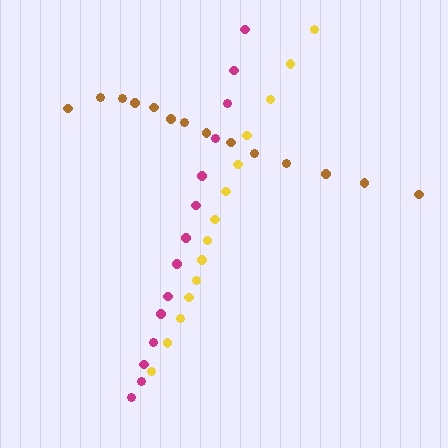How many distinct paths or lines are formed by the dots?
There are 3 distinct paths.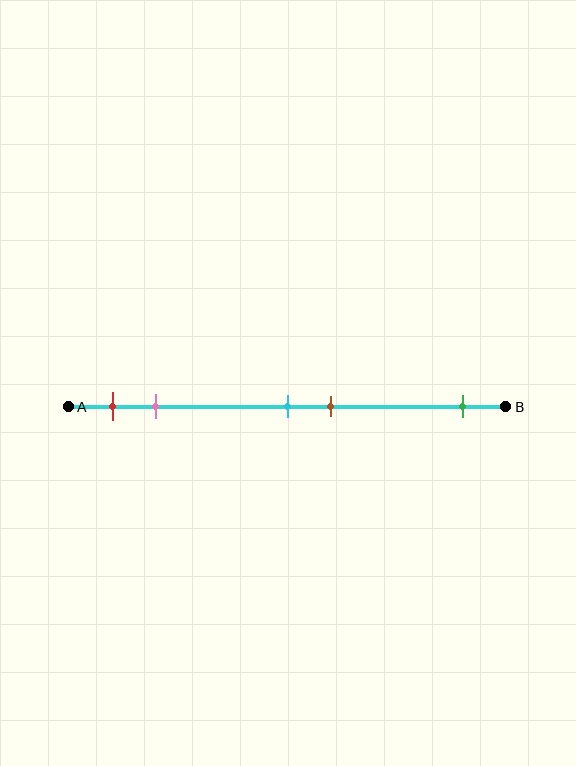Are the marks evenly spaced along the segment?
No, the marks are not evenly spaced.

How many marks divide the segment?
There are 5 marks dividing the segment.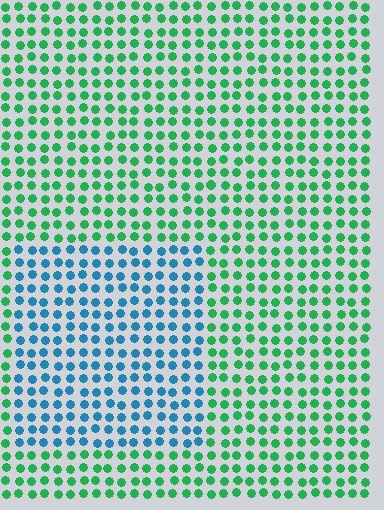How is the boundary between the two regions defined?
The boundary is defined purely by a slight shift in hue (about 59 degrees). Spacing, size, and orientation are identical on both sides.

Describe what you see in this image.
The image is filled with small green elements in a uniform arrangement. A rectangle-shaped region is visible where the elements are tinted to a slightly different hue, forming a subtle color boundary.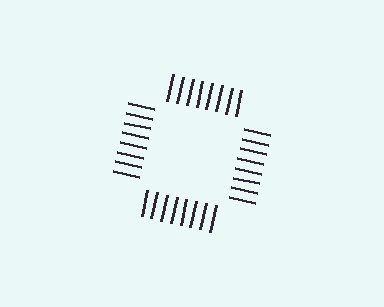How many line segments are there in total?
32 — 8 along each of the 4 edges.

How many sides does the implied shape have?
4 sides — the line-ends trace a square.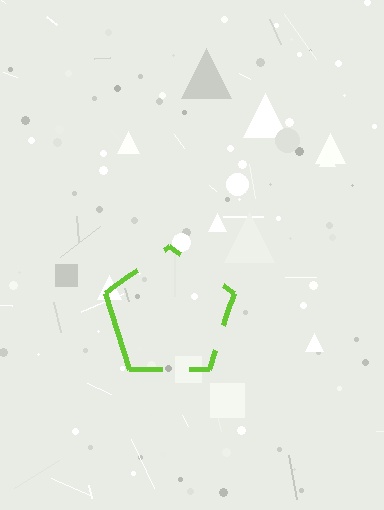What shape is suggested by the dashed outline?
The dashed outline suggests a pentagon.